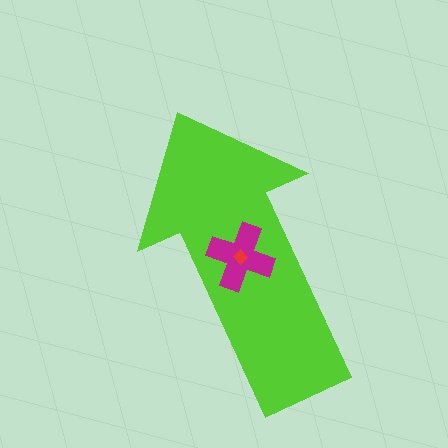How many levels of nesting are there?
3.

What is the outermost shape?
The lime arrow.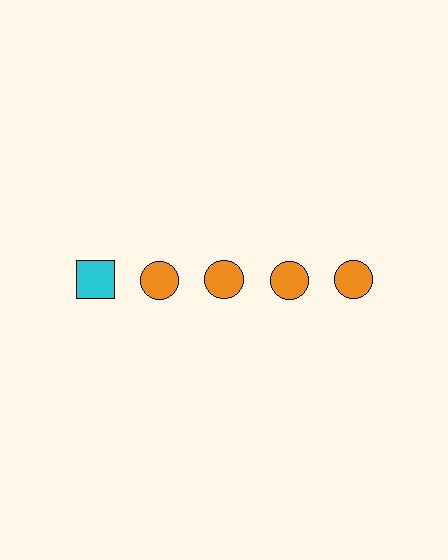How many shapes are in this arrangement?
There are 5 shapes arranged in a grid pattern.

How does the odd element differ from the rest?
It differs in both color (cyan instead of orange) and shape (square instead of circle).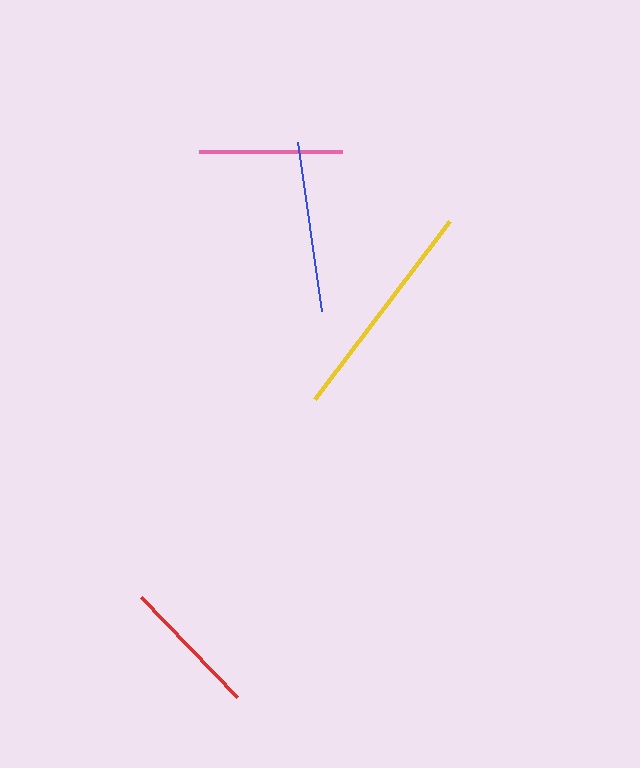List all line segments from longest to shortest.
From longest to shortest: yellow, blue, pink, red.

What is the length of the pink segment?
The pink segment is approximately 143 pixels long.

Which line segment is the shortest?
The red line is the shortest at approximately 138 pixels.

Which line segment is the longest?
The yellow line is the longest at approximately 224 pixels.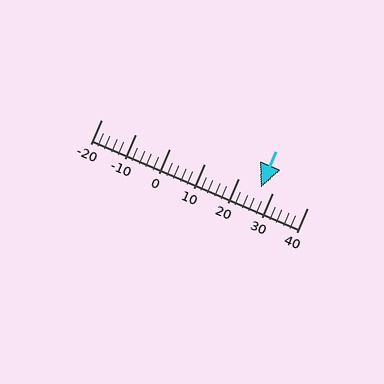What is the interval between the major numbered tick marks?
The major tick marks are spaced 10 units apart.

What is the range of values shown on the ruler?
The ruler shows values from -20 to 40.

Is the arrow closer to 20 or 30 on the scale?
The arrow is closer to 30.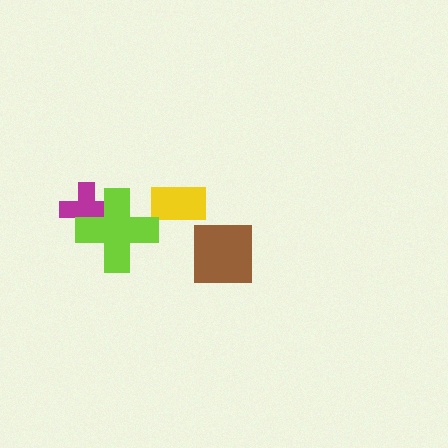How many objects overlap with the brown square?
0 objects overlap with the brown square.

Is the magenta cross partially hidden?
Yes, it is partially covered by another shape.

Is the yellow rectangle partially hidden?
No, no other shape covers it.